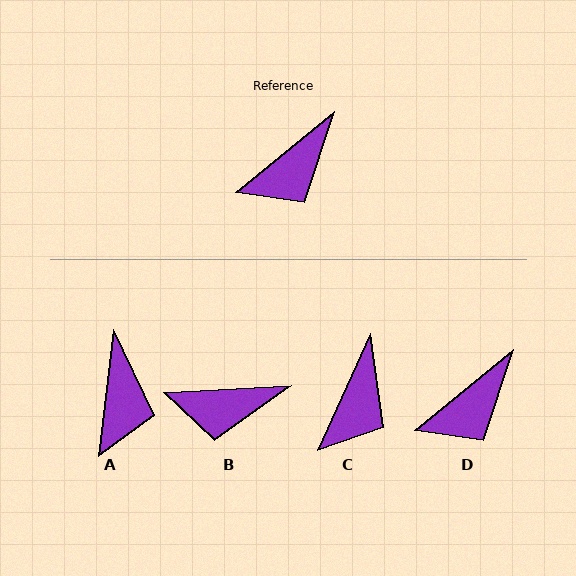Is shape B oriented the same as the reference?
No, it is off by about 36 degrees.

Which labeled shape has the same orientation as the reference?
D.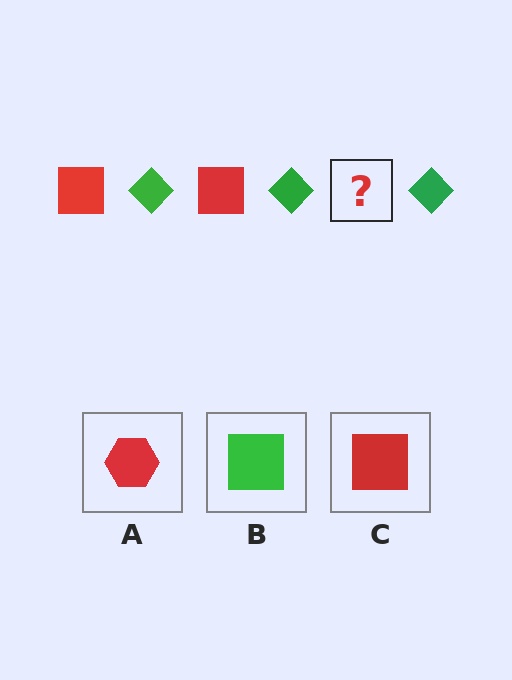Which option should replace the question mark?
Option C.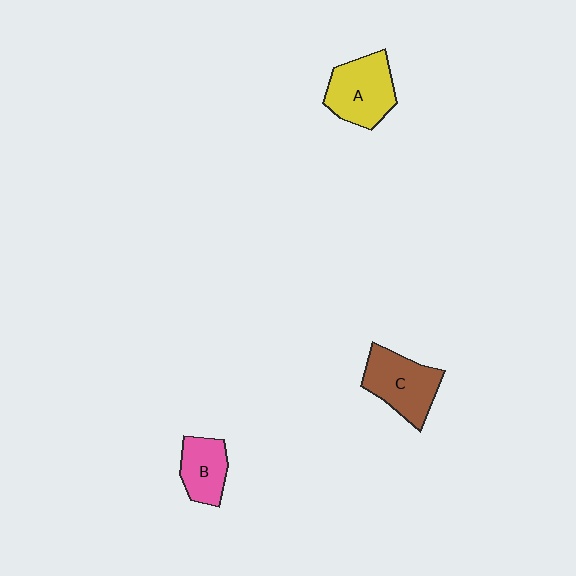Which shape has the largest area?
Shape A (yellow).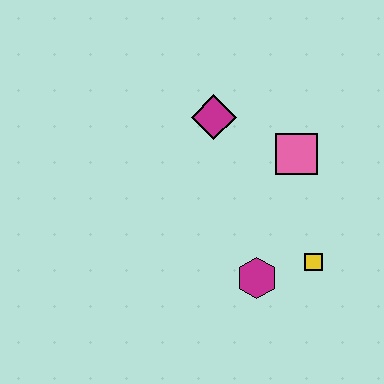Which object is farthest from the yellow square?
The magenta diamond is farthest from the yellow square.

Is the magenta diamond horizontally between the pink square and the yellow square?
No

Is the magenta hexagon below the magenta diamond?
Yes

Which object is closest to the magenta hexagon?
The yellow square is closest to the magenta hexagon.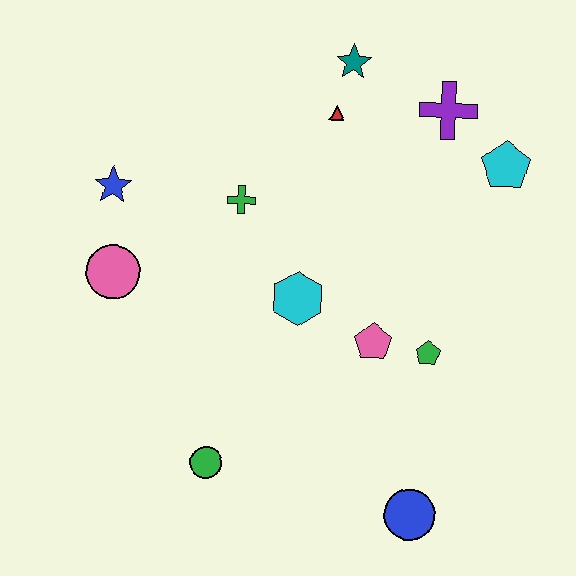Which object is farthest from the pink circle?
The cyan pentagon is farthest from the pink circle.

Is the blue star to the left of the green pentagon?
Yes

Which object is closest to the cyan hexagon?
The pink pentagon is closest to the cyan hexagon.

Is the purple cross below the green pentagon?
No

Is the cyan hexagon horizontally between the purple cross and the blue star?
Yes